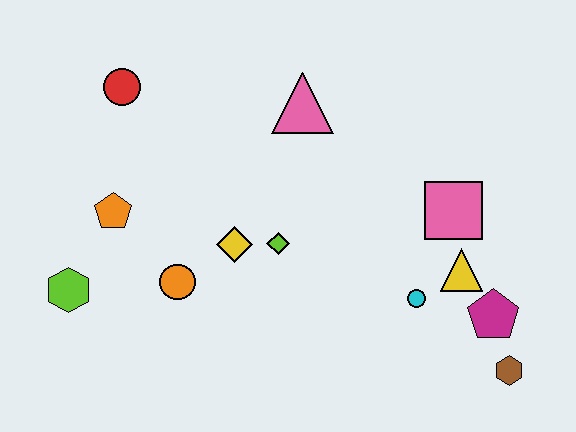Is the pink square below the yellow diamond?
No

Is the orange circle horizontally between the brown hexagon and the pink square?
No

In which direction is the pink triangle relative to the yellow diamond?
The pink triangle is above the yellow diamond.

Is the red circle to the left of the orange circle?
Yes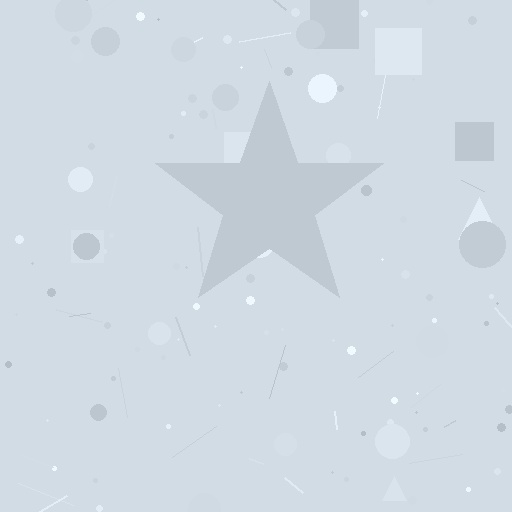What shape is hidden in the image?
A star is hidden in the image.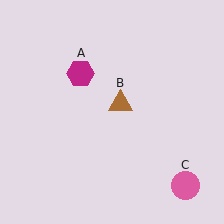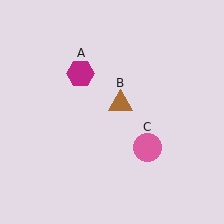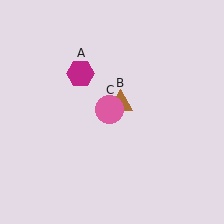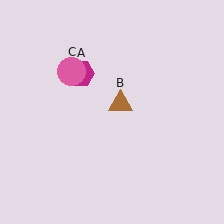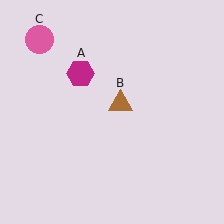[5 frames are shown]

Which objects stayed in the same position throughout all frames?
Magenta hexagon (object A) and brown triangle (object B) remained stationary.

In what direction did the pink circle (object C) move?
The pink circle (object C) moved up and to the left.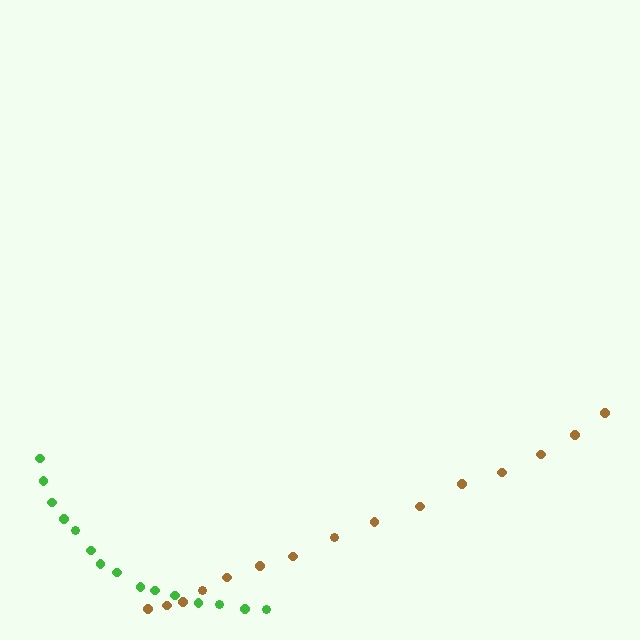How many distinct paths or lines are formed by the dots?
There are 2 distinct paths.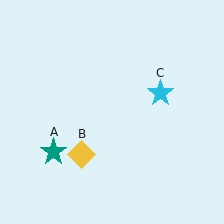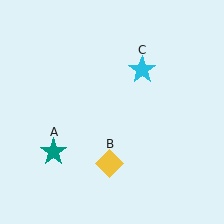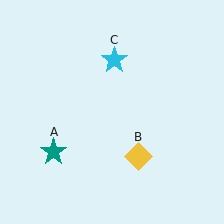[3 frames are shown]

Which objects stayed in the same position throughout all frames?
Teal star (object A) remained stationary.